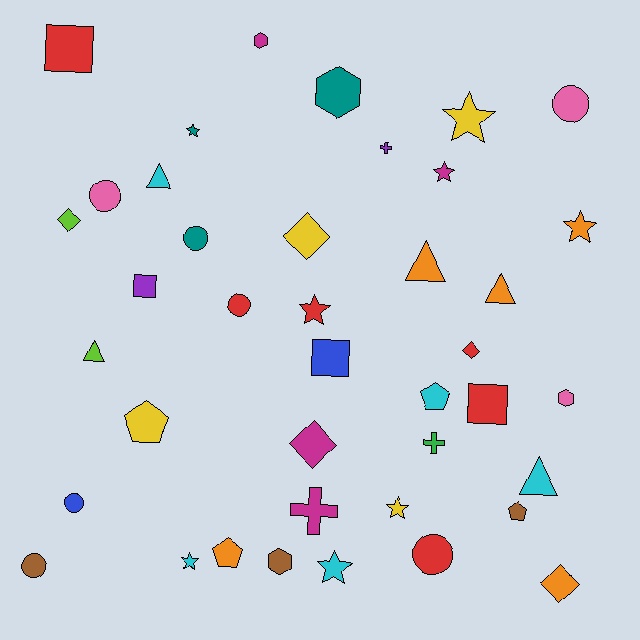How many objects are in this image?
There are 40 objects.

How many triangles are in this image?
There are 5 triangles.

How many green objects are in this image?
There is 1 green object.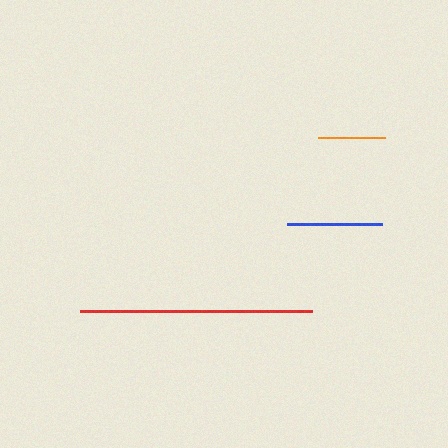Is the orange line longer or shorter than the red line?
The red line is longer than the orange line.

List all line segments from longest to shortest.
From longest to shortest: red, blue, orange.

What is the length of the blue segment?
The blue segment is approximately 96 pixels long.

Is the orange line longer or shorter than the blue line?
The blue line is longer than the orange line.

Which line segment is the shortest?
The orange line is the shortest at approximately 68 pixels.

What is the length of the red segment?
The red segment is approximately 233 pixels long.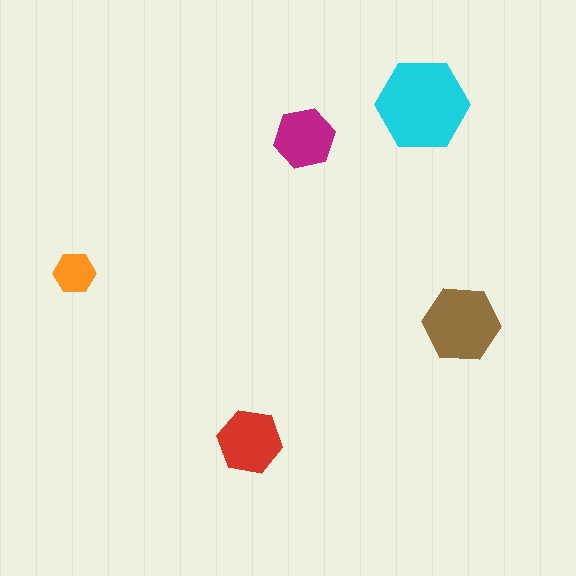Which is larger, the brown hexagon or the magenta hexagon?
The brown one.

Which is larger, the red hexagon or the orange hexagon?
The red one.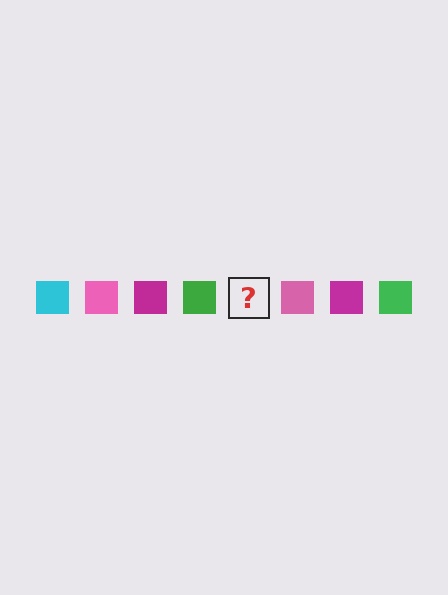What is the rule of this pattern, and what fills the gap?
The rule is that the pattern cycles through cyan, pink, magenta, green squares. The gap should be filled with a cyan square.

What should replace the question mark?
The question mark should be replaced with a cyan square.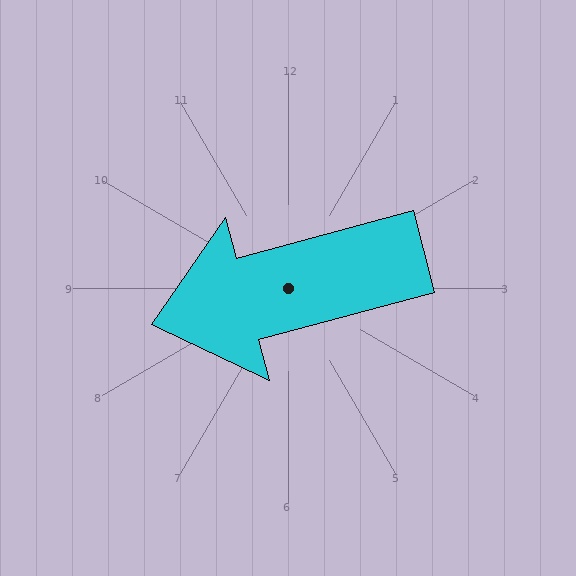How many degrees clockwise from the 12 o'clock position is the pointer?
Approximately 255 degrees.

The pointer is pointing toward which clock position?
Roughly 9 o'clock.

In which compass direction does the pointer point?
West.